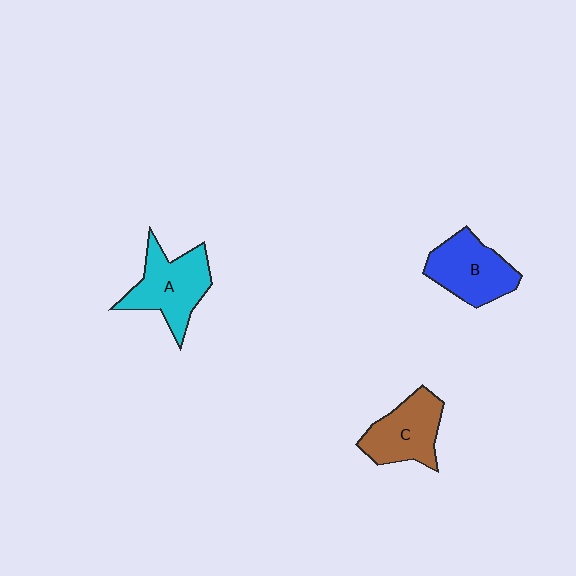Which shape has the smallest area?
Shape C (brown).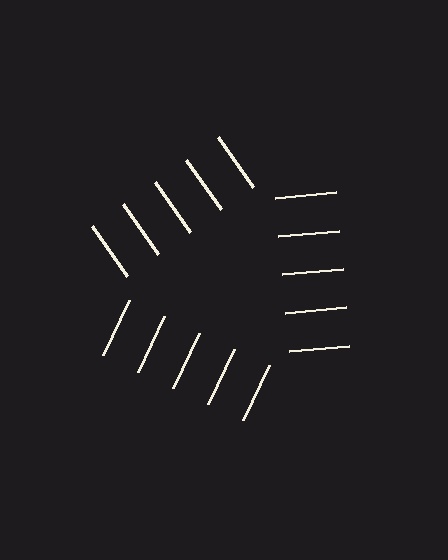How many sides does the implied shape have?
3 sides — the line-ends trace a triangle.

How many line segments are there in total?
15 — 5 along each of the 3 edges.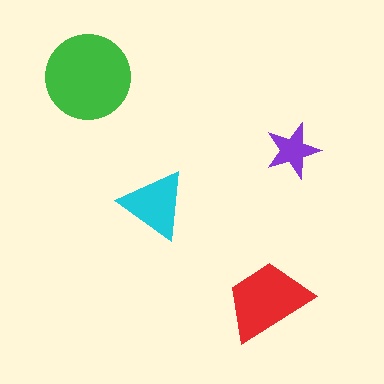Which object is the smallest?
The purple star.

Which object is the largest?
The green circle.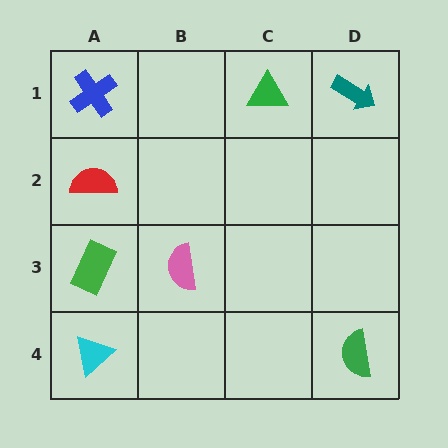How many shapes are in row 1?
3 shapes.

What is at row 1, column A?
A blue cross.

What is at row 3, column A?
A green rectangle.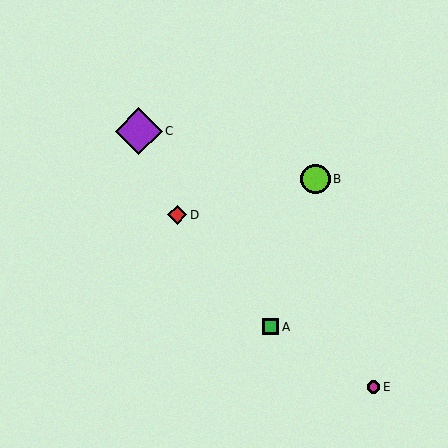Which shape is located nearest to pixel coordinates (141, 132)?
The purple diamond (labeled C) at (139, 131) is nearest to that location.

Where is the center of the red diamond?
The center of the red diamond is at (177, 215).